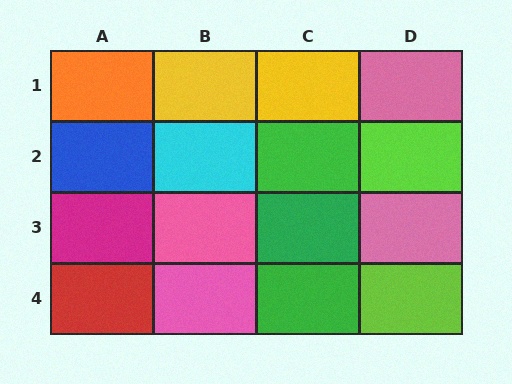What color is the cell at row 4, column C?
Green.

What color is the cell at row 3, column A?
Magenta.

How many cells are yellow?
2 cells are yellow.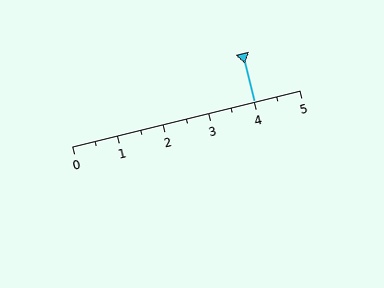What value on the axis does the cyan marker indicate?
The marker indicates approximately 4.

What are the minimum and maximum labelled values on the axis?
The axis runs from 0 to 5.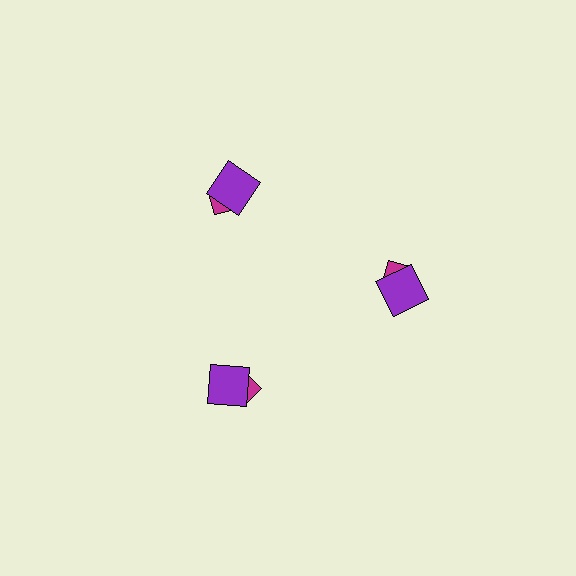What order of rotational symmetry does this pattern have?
This pattern has 3-fold rotational symmetry.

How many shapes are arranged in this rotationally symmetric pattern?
There are 6 shapes, arranged in 3 groups of 2.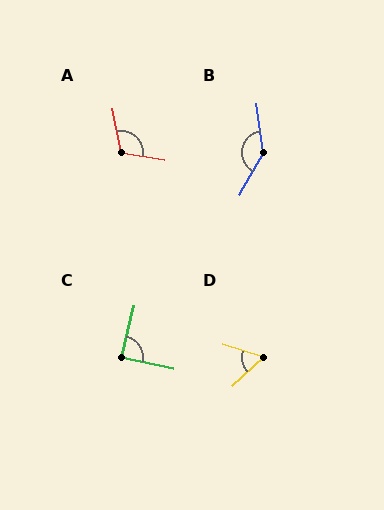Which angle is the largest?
B, at approximately 143 degrees.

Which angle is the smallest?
D, at approximately 60 degrees.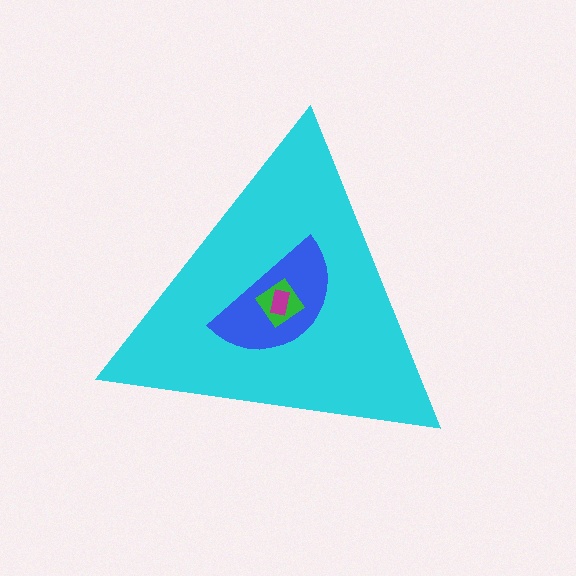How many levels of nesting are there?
4.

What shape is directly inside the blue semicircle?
The green diamond.